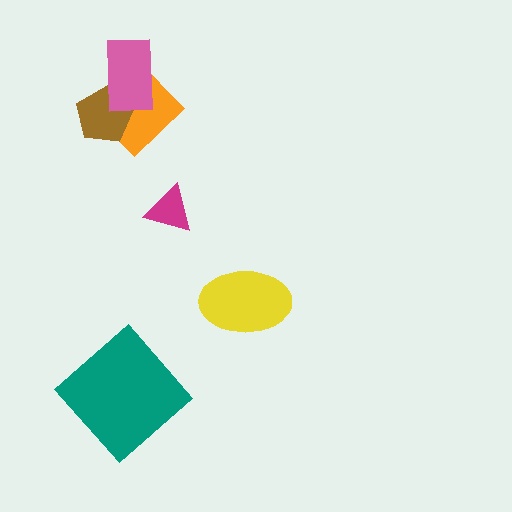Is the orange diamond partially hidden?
Yes, it is partially covered by another shape.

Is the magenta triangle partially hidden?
No, no other shape covers it.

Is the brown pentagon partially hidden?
Yes, it is partially covered by another shape.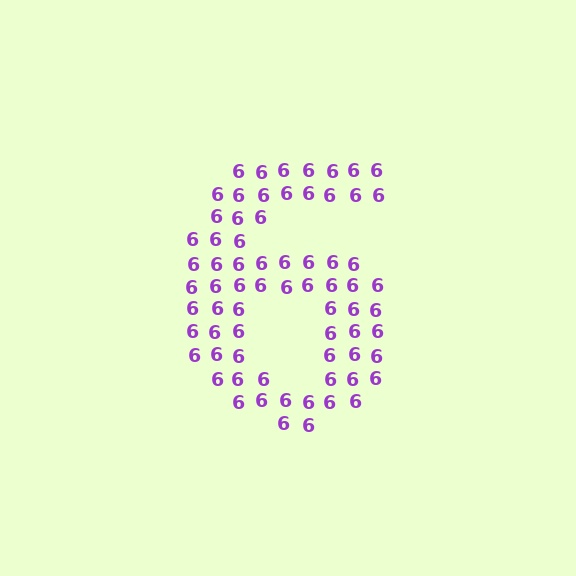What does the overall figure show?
The overall figure shows the digit 6.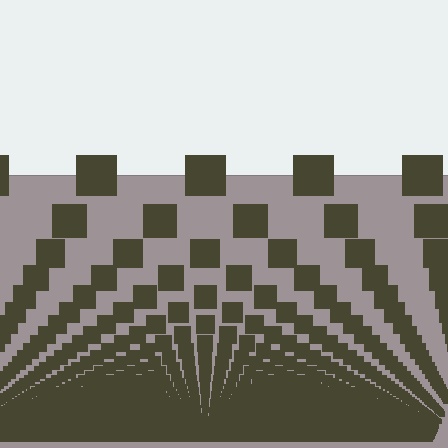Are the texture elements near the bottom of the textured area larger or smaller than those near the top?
Smaller. The gradient is inverted — elements near the bottom are smaller and denser.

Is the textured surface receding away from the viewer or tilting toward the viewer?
The surface appears to tilt toward the viewer. Texture elements get larger and sparser toward the top.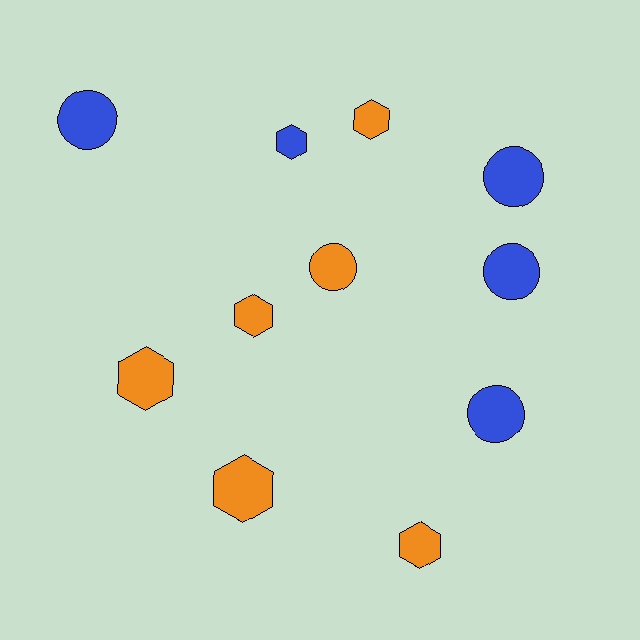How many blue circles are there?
There are 4 blue circles.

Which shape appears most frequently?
Hexagon, with 6 objects.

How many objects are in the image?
There are 11 objects.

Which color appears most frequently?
Orange, with 6 objects.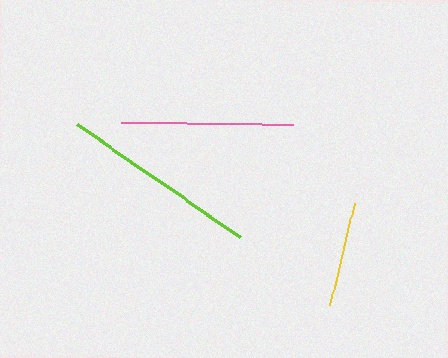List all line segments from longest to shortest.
From longest to shortest: lime, pink, yellow.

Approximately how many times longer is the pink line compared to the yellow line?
The pink line is approximately 1.6 times the length of the yellow line.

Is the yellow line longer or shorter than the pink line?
The pink line is longer than the yellow line.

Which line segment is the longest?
The lime line is the longest at approximately 199 pixels.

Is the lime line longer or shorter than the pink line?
The lime line is longer than the pink line.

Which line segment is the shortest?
The yellow line is the shortest at approximately 106 pixels.